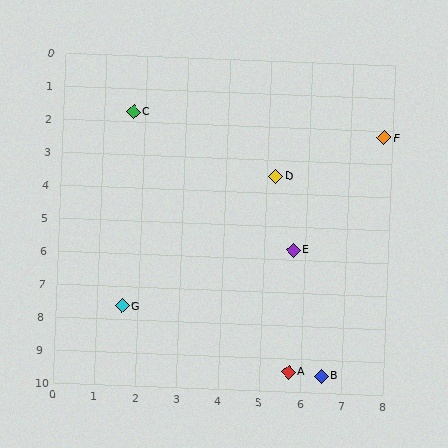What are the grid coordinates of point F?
Point F is at approximately (7.8, 2.2).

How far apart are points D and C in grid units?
Points D and C are about 3.9 grid units apart.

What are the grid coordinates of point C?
Point C is at approximately (1.7, 1.7).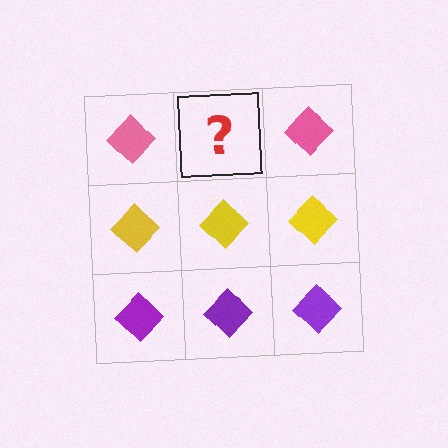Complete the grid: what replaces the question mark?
The question mark should be replaced with a pink diamond.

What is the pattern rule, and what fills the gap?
The rule is that each row has a consistent color. The gap should be filled with a pink diamond.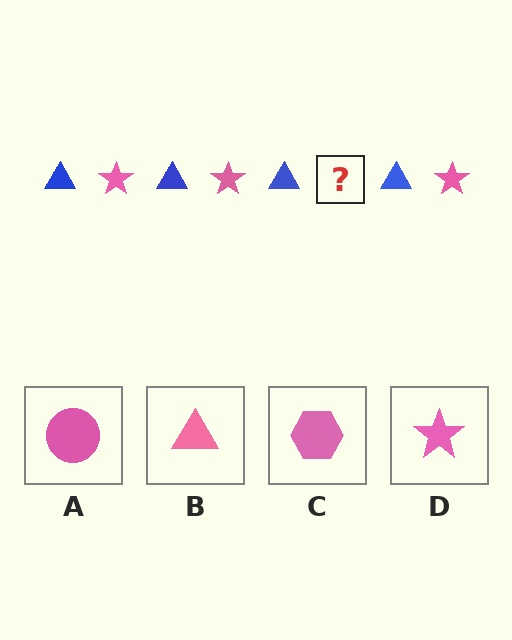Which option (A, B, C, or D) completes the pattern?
D.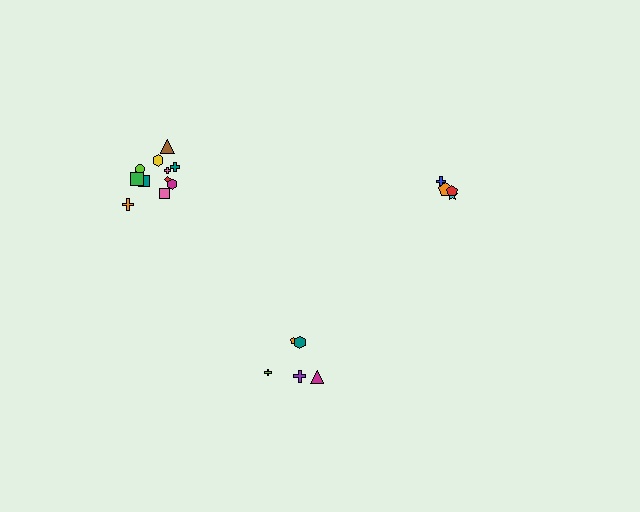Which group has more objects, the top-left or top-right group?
The top-left group.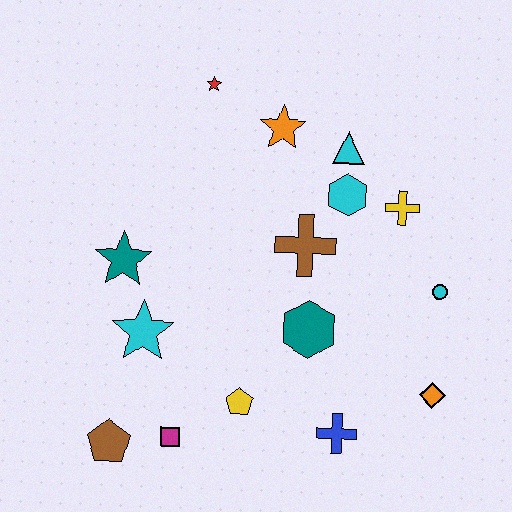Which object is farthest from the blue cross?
The red star is farthest from the blue cross.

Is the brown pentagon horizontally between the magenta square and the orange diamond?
No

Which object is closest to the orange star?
The cyan triangle is closest to the orange star.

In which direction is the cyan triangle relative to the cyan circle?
The cyan triangle is above the cyan circle.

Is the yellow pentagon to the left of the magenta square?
No